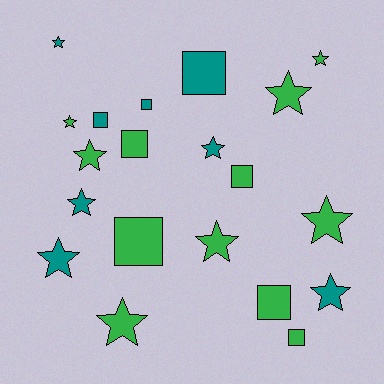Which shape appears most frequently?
Star, with 12 objects.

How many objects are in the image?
There are 20 objects.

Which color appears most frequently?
Green, with 12 objects.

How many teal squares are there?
There are 3 teal squares.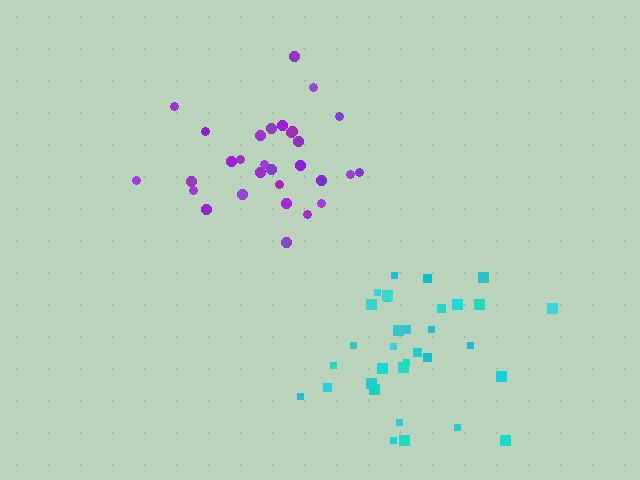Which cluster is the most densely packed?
Purple.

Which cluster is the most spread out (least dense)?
Cyan.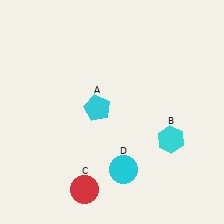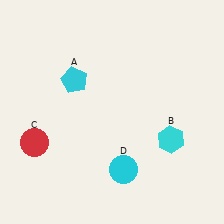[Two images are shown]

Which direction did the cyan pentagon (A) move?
The cyan pentagon (A) moved up.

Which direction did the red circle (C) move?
The red circle (C) moved left.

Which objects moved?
The objects that moved are: the cyan pentagon (A), the red circle (C).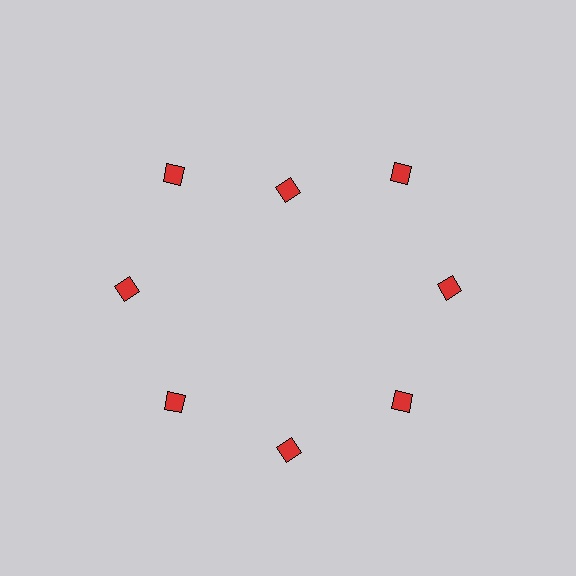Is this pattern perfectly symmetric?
No. The 8 red diamonds are arranged in a ring, but one element near the 12 o'clock position is pulled inward toward the center, breaking the 8-fold rotational symmetry.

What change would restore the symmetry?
The symmetry would be restored by moving it outward, back onto the ring so that all 8 diamonds sit at equal angles and equal distance from the center.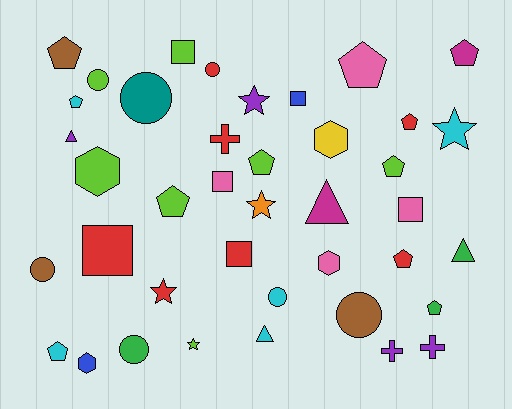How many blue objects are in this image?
There are 2 blue objects.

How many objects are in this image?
There are 40 objects.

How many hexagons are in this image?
There are 4 hexagons.